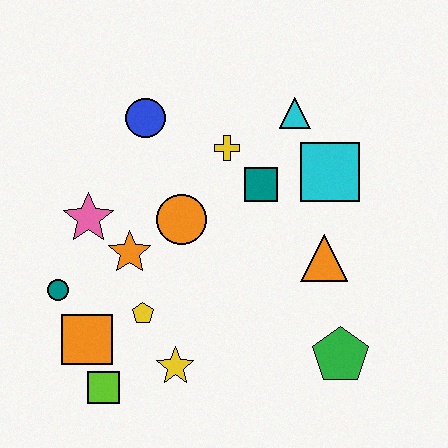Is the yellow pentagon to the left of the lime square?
No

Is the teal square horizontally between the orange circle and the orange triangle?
Yes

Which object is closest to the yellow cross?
The teal square is closest to the yellow cross.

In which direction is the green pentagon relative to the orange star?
The green pentagon is to the right of the orange star.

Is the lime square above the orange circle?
No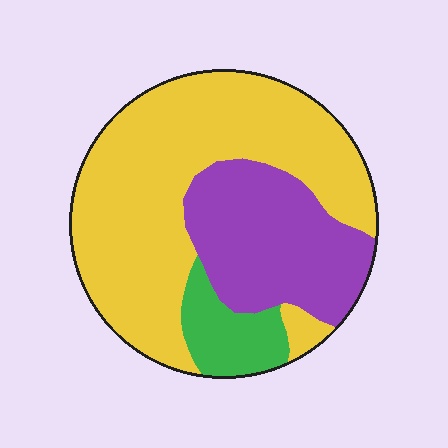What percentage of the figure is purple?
Purple takes up between a sixth and a third of the figure.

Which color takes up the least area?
Green, at roughly 10%.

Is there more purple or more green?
Purple.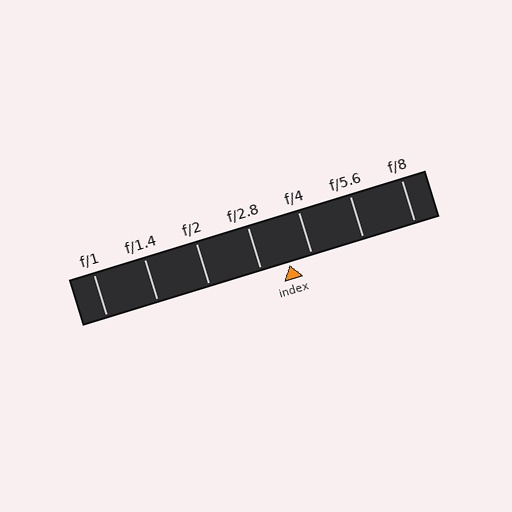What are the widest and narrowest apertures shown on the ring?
The widest aperture shown is f/1 and the narrowest is f/8.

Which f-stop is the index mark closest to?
The index mark is closest to f/4.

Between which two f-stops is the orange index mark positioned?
The index mark is between f/2.8 and f/4.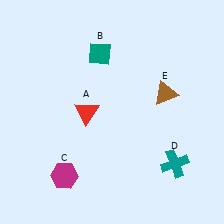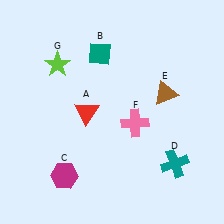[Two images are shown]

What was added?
A pink cross (F), a lime star (G) were added in Image 2.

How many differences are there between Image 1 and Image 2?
There are 2 differences between the two images.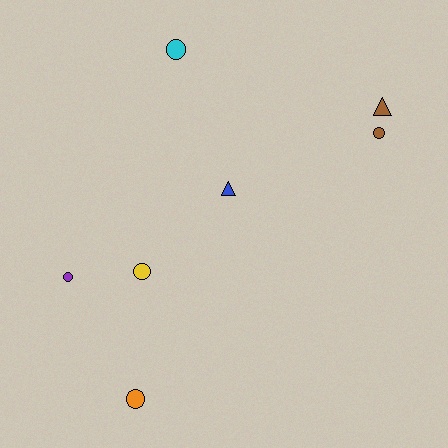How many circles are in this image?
There are 5 circles.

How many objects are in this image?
There are 7 objects.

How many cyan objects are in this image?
There is 1 cyan object.